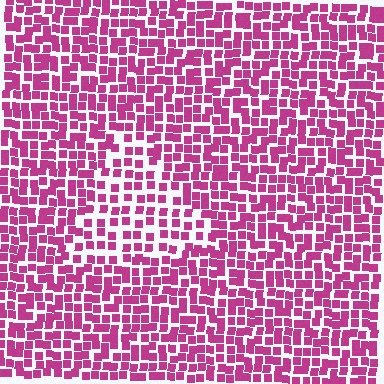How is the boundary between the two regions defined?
The boundary is defined by a change in element density (approximately 1.6x ratio). All elements are the same color, size, and shape.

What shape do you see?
I see a triangle.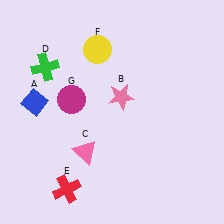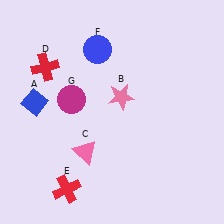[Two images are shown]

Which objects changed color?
D changed from green to red. F changed from yellow to blue.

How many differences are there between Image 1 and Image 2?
There are 2 differences between the two images.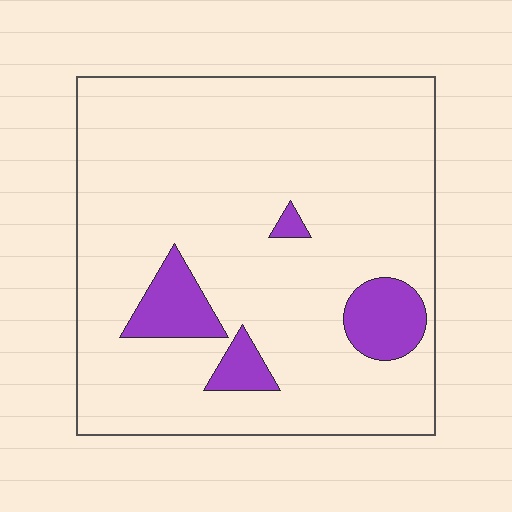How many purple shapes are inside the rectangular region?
4.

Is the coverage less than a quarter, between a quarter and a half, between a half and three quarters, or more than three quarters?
Less than a quarter.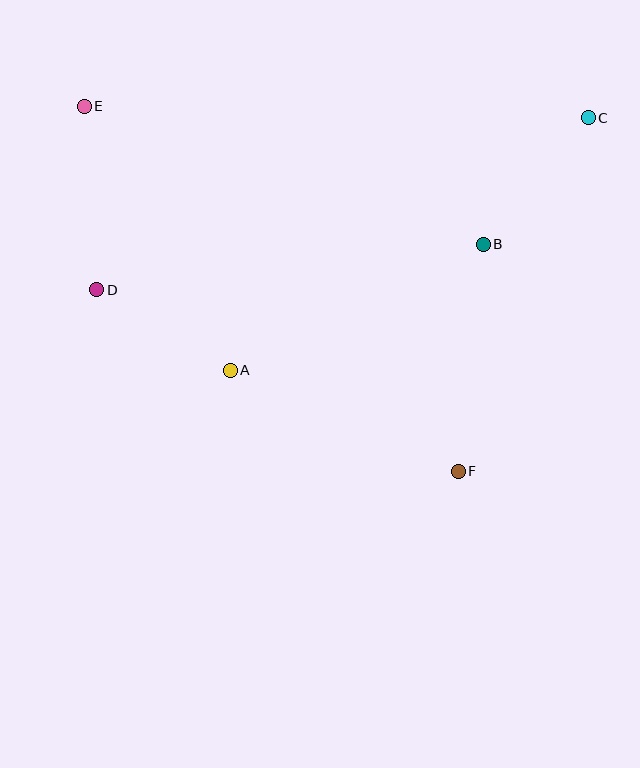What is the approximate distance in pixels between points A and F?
The distance between A and F is approximately 249 pixels.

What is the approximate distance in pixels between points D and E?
The distance between D and E is approximately 184 pixels.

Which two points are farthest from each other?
Points E and F are farthest from each other.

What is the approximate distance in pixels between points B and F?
The distance between B and F is approximately 228 pixels.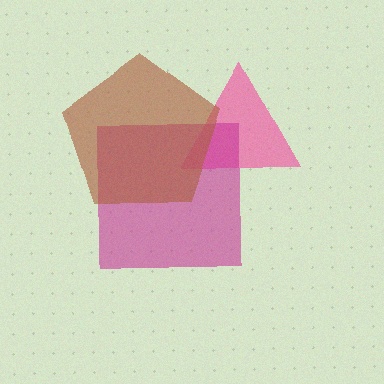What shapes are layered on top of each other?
The layered shapes are: a pink triangle, a magenta square, a brown pentagon.